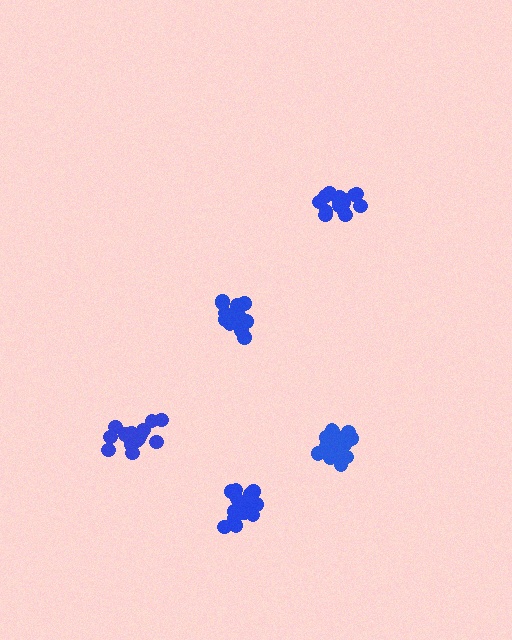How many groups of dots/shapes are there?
There are 5 groups.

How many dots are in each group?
Group 1: 16 dots, Group 2: 15 dots, Group 3: 18 dots, Group 4: 18 dots, Group 5: 20 dots (87 total).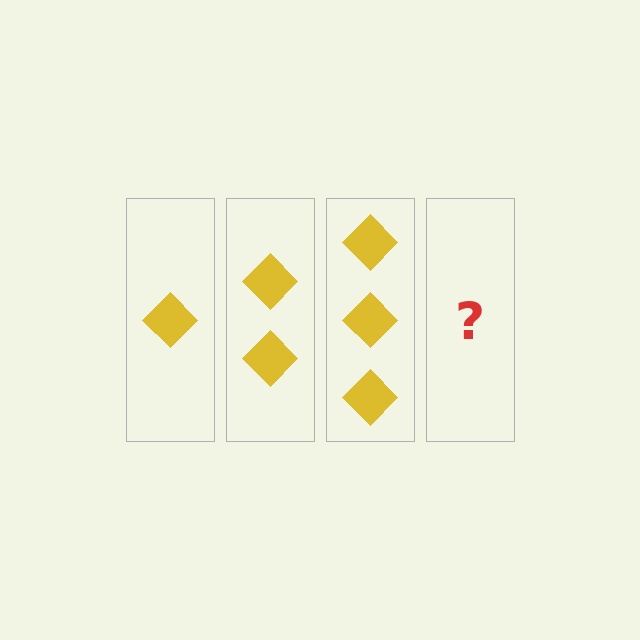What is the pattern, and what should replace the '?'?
The pattern is that each step adds one more diamond. The '?' should be 4 diamonds.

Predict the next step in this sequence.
The next step is 4 diamonds.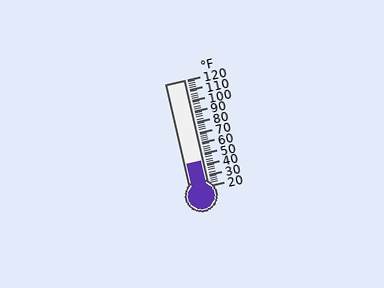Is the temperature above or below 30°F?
The temperature is above 30°F.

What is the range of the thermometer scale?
The thermometer scale ranges from 20°F to 120°F.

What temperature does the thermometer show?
The thermometer shows approximately 44°F.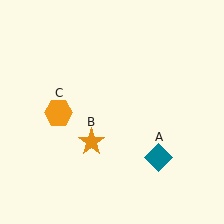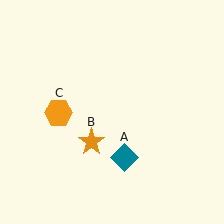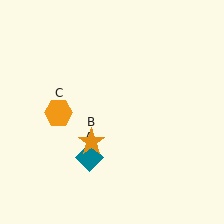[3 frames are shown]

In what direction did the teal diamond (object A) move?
The teal diamond (object A) moved left.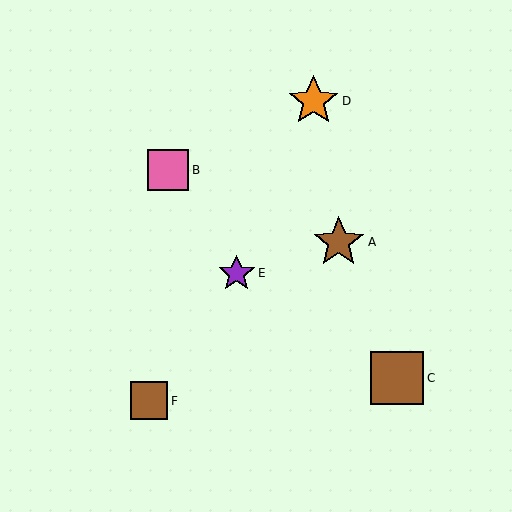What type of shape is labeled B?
Shape B is a pink square.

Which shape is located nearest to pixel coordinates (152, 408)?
The brown square (labeled F) at (149, 401) is nearest to that location.